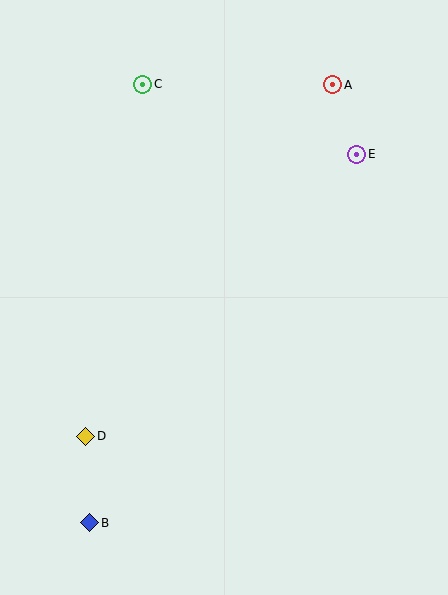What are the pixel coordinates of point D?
Point D is at (86, 436).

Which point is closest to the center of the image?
Point E at (357, 154) is closest to the center.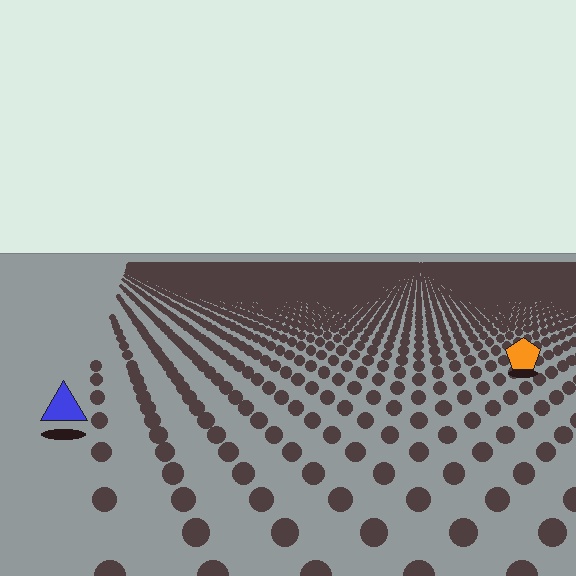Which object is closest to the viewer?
The blue triangle is closest. The texture marks near it are larger and more spread out.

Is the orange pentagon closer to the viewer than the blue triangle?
No. The blue triangle is closer — you can tell from the texture gradient: the ground texture is coarser near it.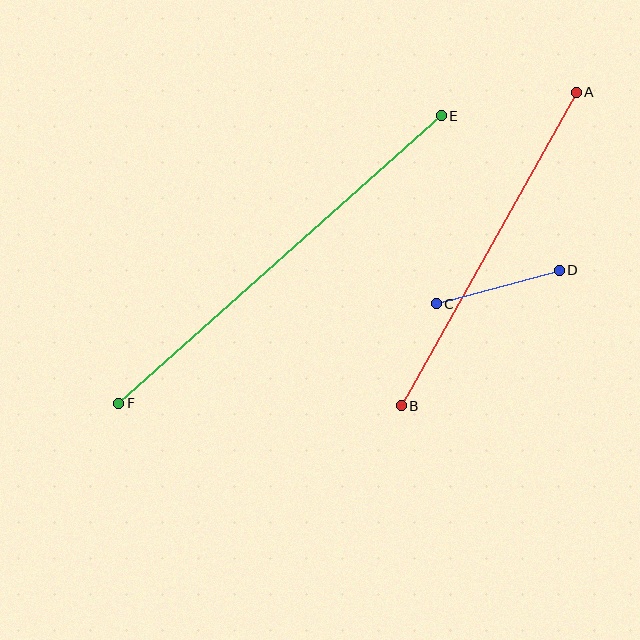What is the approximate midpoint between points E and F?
The midpoint is at approximately (280, 259) pixels.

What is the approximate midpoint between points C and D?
The midpoint is at approximately (498, 287) pixels.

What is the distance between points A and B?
The distance is approximately 359 pixels.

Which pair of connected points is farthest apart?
Points E and F are farthest apart.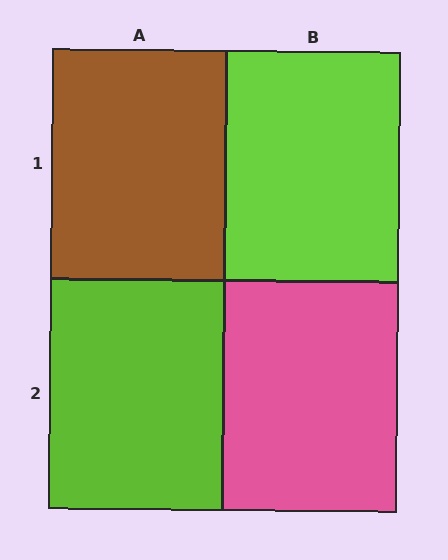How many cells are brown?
1 cell is brown.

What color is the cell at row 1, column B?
Lime.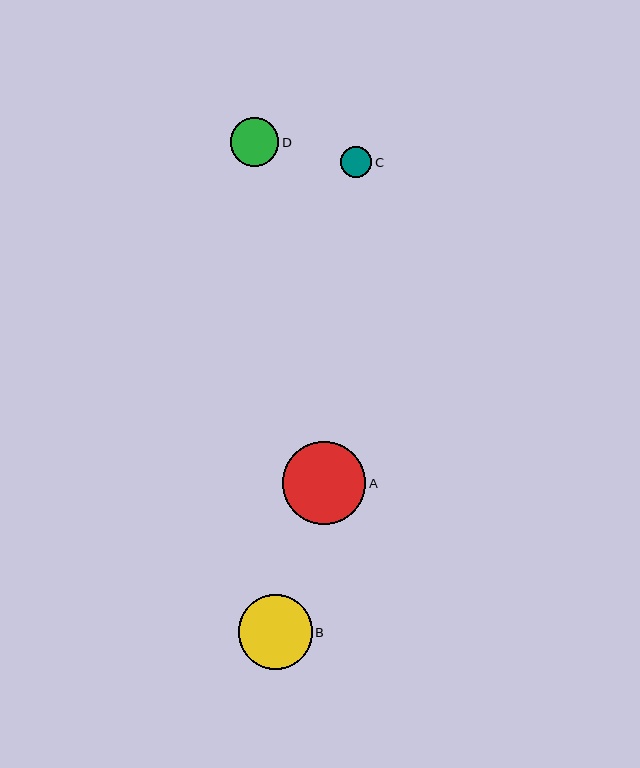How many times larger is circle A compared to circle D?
Circle A is approximately 1.7 times the size of circle D.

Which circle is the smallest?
Circle C is the smallest with a size of approximately 31 pixels.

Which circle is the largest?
Circle A is the largest with a size of approximately 83 pixels.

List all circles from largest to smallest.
From largest to smallest: A, B, D, C.